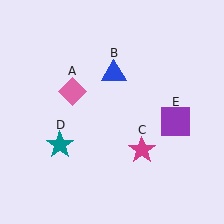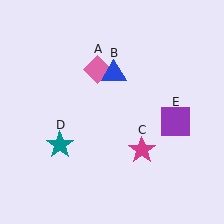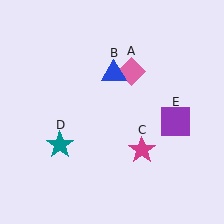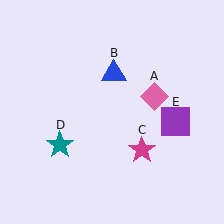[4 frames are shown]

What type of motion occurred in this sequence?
The pink diamond (object A) rotated clockwise around the center of the scene.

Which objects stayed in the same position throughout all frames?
Blue triangle (object B) and magenta star (object C) and teal star (object D) and purple square (object E) remained stationary.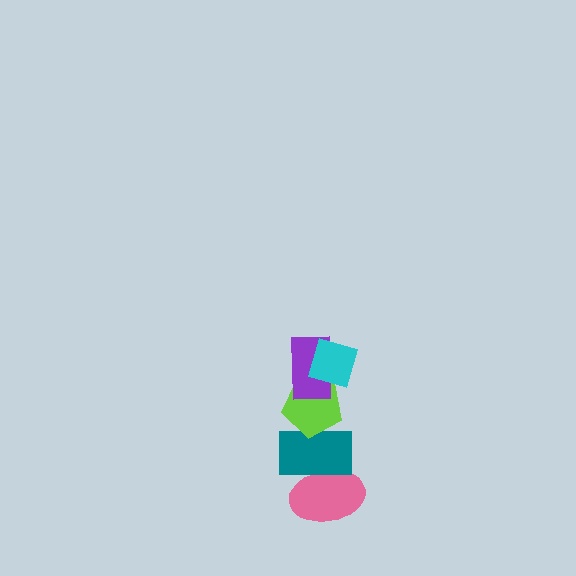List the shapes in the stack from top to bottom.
From top to bottom: the cyan diamond, the purple rectangle, the lime pentagon, the teal rectangle, the pink ellipse.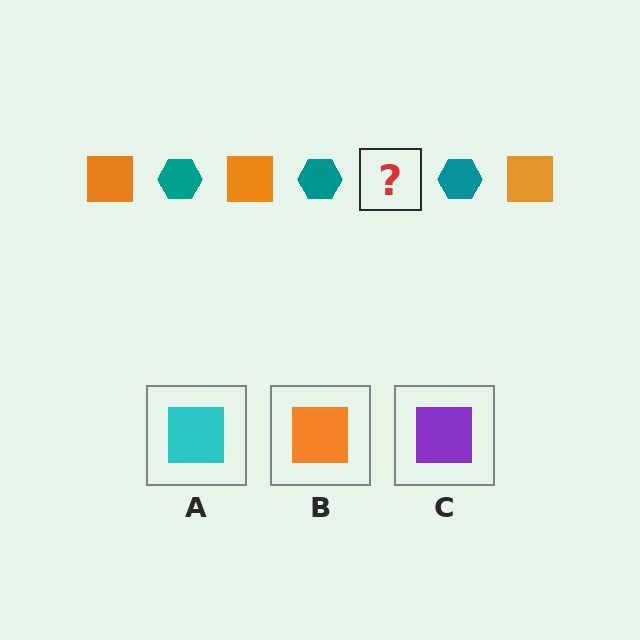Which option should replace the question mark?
Option B.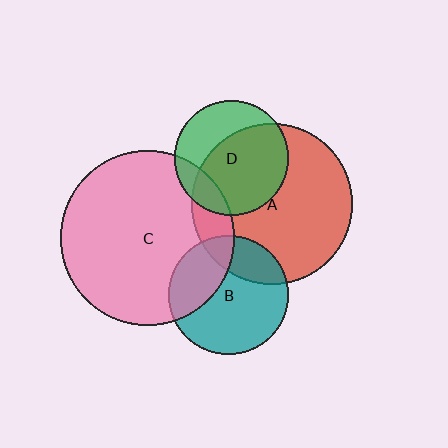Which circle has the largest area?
Circle C (pink).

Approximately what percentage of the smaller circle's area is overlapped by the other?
Approximately 15%.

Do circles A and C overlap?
Yes.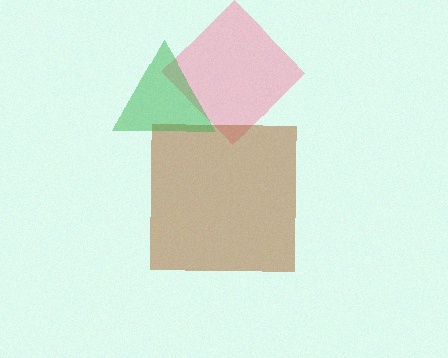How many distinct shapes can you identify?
There are 3 distinct shapes: a pink diamond, a brown square, a green triangle.